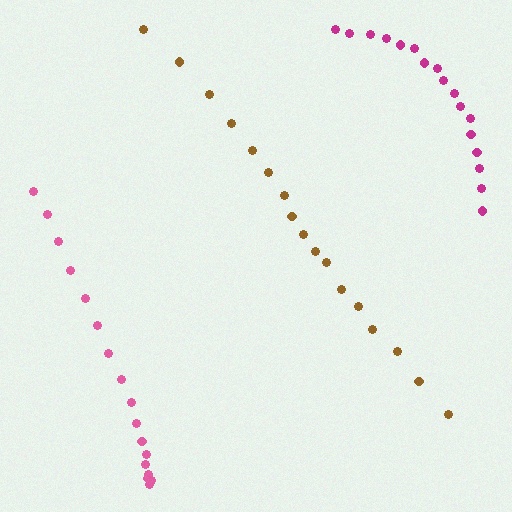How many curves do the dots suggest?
There are 3 distinct paths.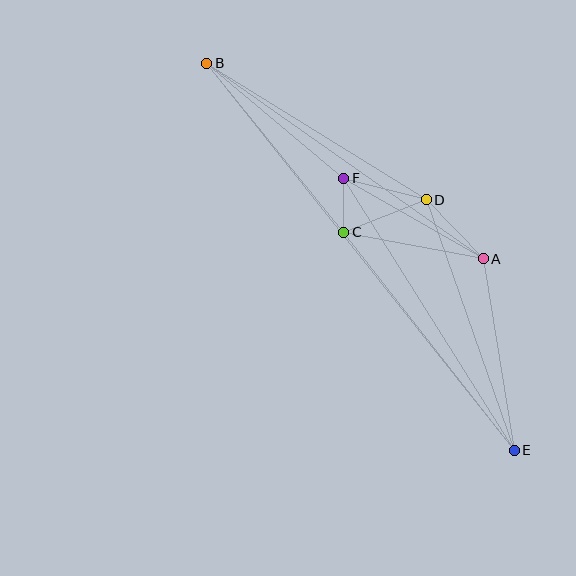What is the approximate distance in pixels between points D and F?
The distance between D and F is approximately 85 pixels.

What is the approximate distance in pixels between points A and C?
The distance between A and C is approximately 142 pixels.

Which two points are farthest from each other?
Points B and E are farthest from each other.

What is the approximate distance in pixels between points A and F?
The distance between A and F is approximately 161 pixels.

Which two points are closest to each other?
Points C and F are closest to each other.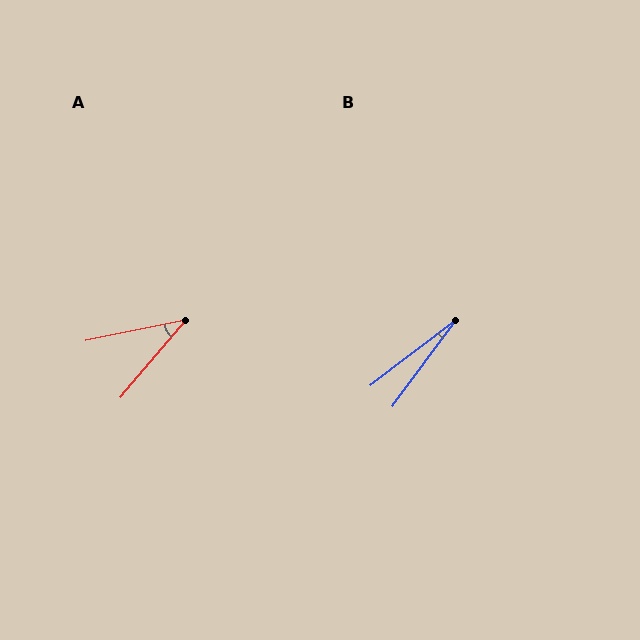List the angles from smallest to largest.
B (16°), A (38°).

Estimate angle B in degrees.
Approximately 16 degrees.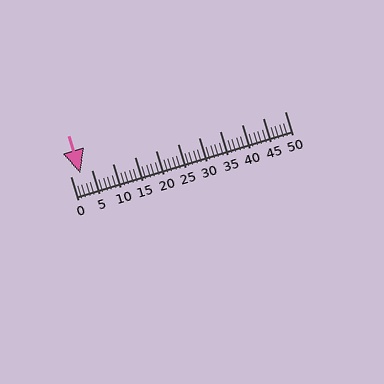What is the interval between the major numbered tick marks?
The major tick marks are spaced 5 units apart.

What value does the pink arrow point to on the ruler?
The pink arrow points to approximately 2.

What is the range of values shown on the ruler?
The ruler shows values from 0 to 50.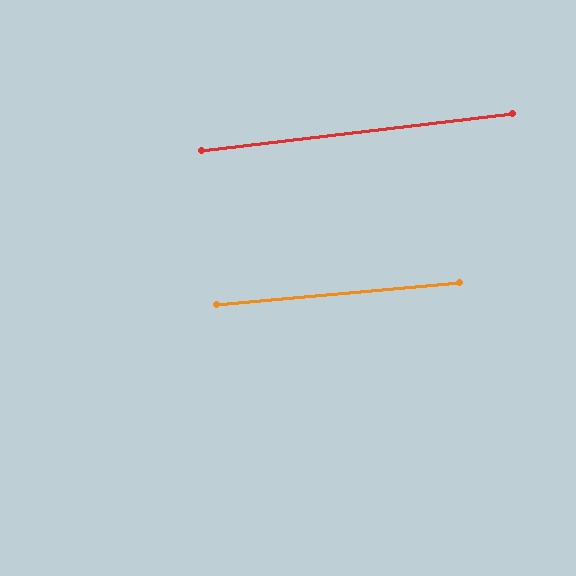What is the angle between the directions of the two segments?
Approximately 1 degree.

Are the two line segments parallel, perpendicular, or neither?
Parallel — their directions differ by only 1.5°.